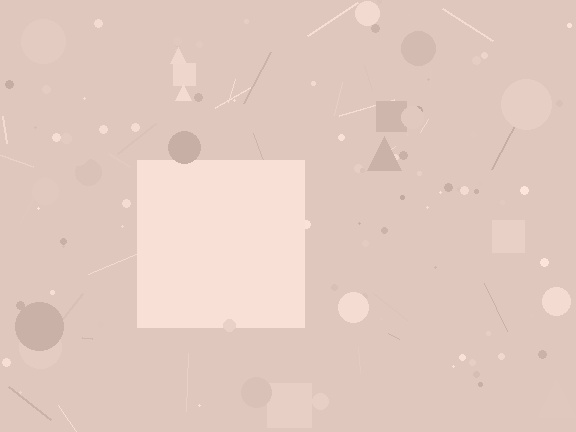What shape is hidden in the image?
A square is hidden in the image.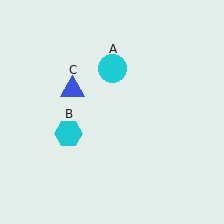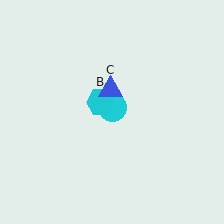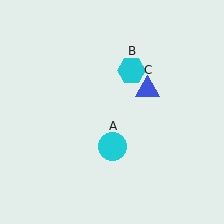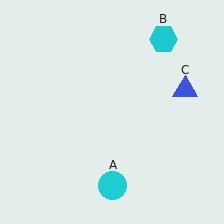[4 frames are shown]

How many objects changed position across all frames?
3 objects changed position: cyan circle (object A), cyan hexagon (object B), blue triangle (object C).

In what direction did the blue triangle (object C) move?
The blue triangle (object C) moved right.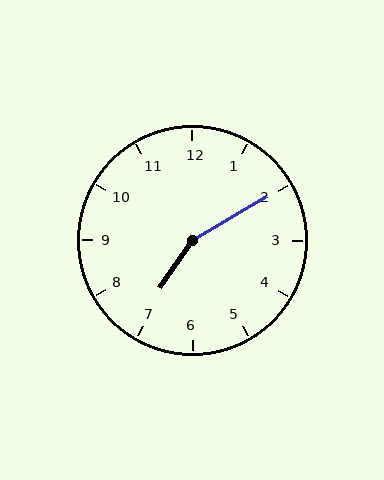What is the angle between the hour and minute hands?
Approximately 155 degrees.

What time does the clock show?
7:10.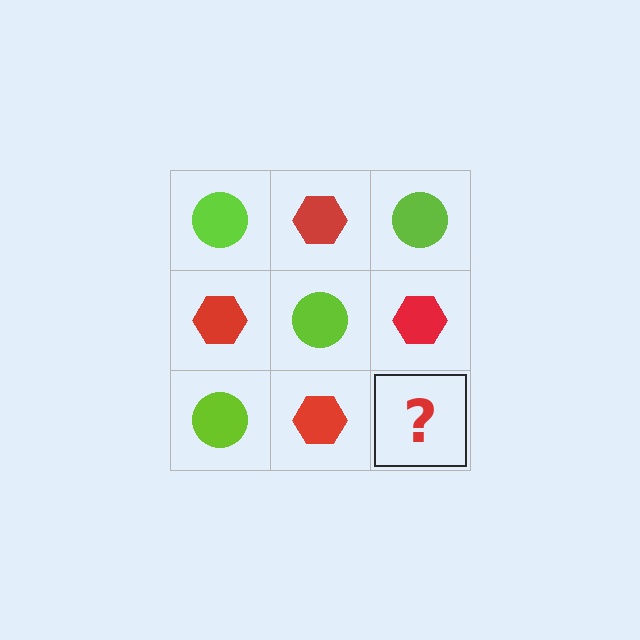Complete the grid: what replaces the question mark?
The question mark should be replaced with a lime circle.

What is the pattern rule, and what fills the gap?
The rule is that it alternates lime circle and red hexagon in a checkerboard pattern. The gap should be filled with a lime circle.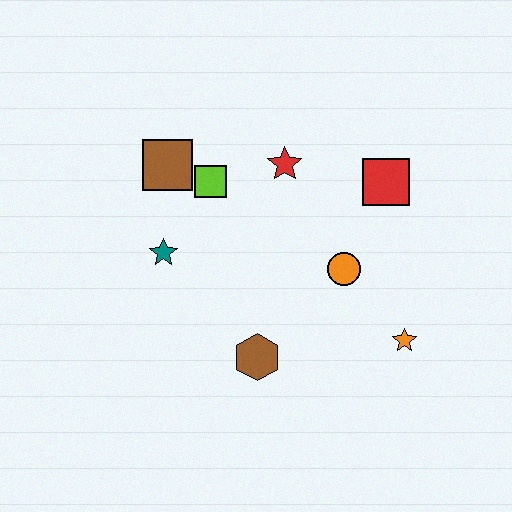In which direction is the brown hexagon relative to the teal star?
The brown hexagon is below the teal star.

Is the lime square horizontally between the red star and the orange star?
No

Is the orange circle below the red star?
Yes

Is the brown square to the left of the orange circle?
Yes